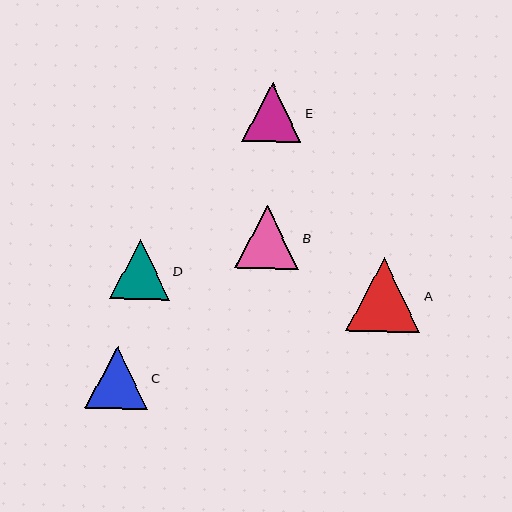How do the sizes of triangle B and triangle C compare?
Triangle B and triangle C are approximately the same size.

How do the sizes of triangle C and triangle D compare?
Triangle C and triangle D are approximately the same size.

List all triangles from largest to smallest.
From largest to smallest: A, B, C, D, E.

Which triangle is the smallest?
Triangle E is the smallest with a size of approximately 59 pixels.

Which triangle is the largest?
Triangle A is the largest with a size of approximately 75 pixels.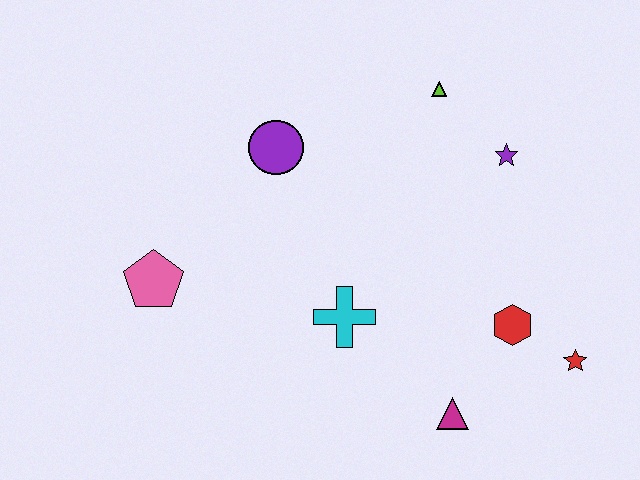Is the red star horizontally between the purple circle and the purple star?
No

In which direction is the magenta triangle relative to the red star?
The magenta triangle is to the left of the red star.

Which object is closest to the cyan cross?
The magenta triangle is closest to the cyan cross.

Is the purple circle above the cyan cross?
Yes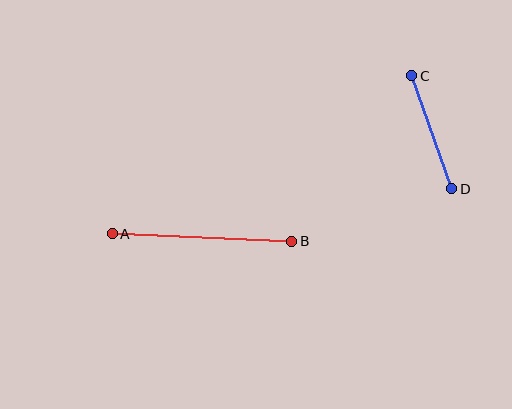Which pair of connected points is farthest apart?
Points A and B are farthest apart.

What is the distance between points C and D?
The distance is approximately 120 pixels.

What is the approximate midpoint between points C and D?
The midpoint is at approximately (432, 132) pixels.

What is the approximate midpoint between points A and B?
The midpoint is at approximately (202, 238) pixels.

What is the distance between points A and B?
The distance is approximately 180 pixels.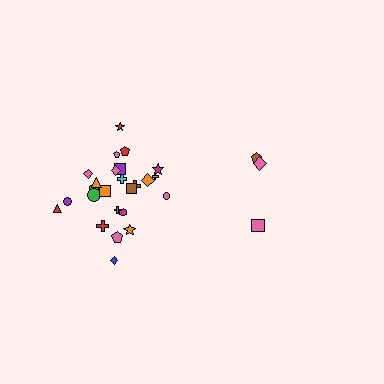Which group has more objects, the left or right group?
The left group.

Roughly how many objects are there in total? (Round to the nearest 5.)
Roughly 30 objects in total.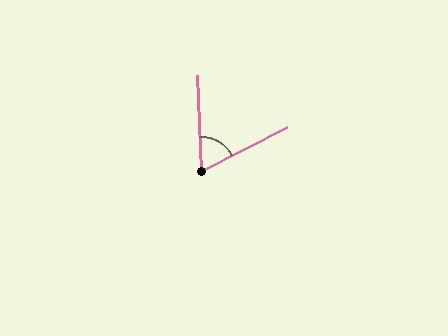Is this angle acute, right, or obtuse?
It is acute.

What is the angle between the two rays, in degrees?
Approximately 65 degrees.